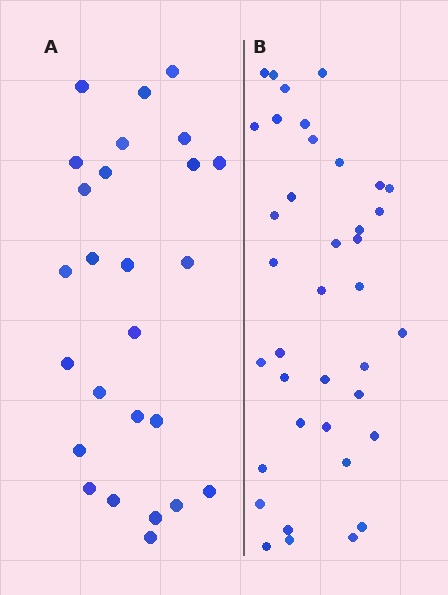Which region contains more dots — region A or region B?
Region B (the right region) has more dots.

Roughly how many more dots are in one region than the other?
Region B has roughly 12 or so more dots than region A.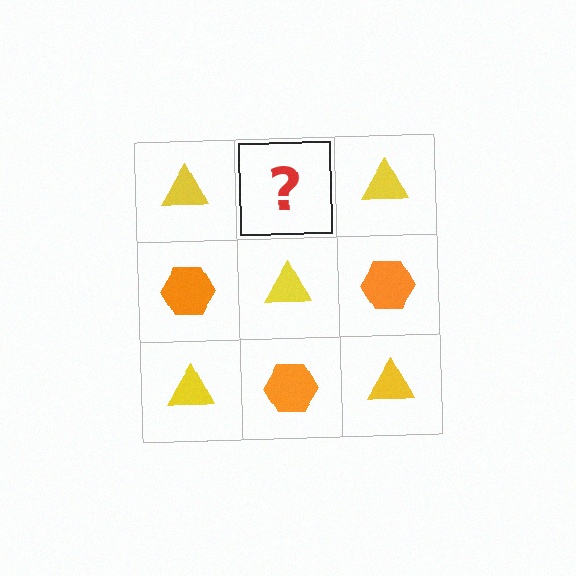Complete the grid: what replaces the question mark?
The question mark should be replaced with an orange hexagon.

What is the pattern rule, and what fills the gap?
The rule is that it alternates yellow triangle and orange hexagon in a checkerboard pattern. The gap should be filled with an orange hexagon.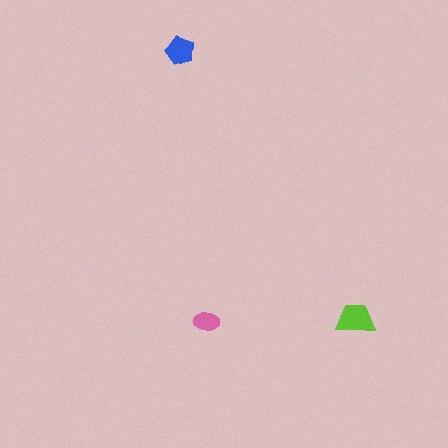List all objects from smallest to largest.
The pink ellipse, the blue pentagon, the lime trapezoid.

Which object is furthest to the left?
The blue pentagon is leftmost.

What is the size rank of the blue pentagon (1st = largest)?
2nd.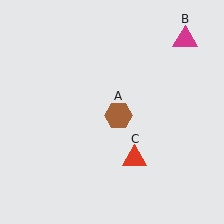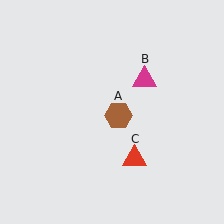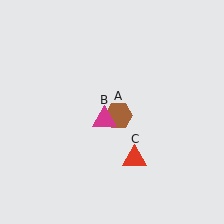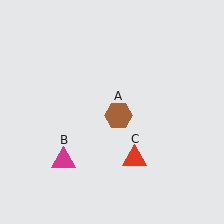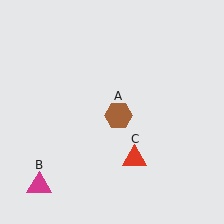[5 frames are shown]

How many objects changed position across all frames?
1 object changed position: magenta triangle (object B).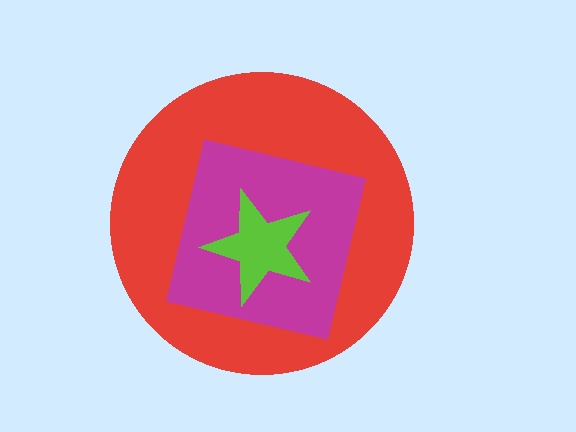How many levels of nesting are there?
3.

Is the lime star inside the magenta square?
Yes.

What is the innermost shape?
The lime star.